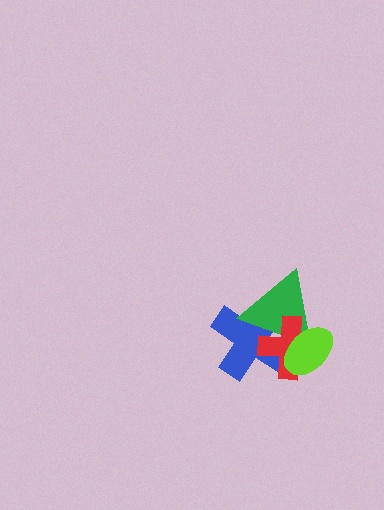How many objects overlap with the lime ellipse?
3 objects overlap with the lime ellipse.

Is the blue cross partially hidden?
Yes, it is partially covered by another shape.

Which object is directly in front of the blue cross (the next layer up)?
The green triangle is directly in front of the blue cross.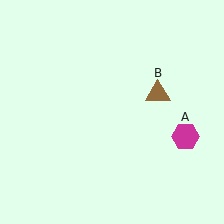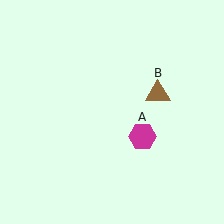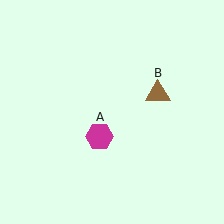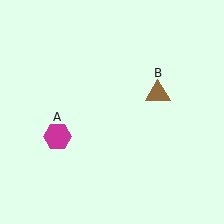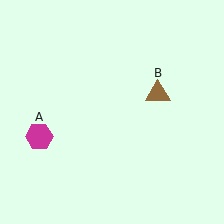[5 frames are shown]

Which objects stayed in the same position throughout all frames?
Brown triangle (object B) remained stationary.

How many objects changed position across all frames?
1 object changed position: magenta hexagon (object A).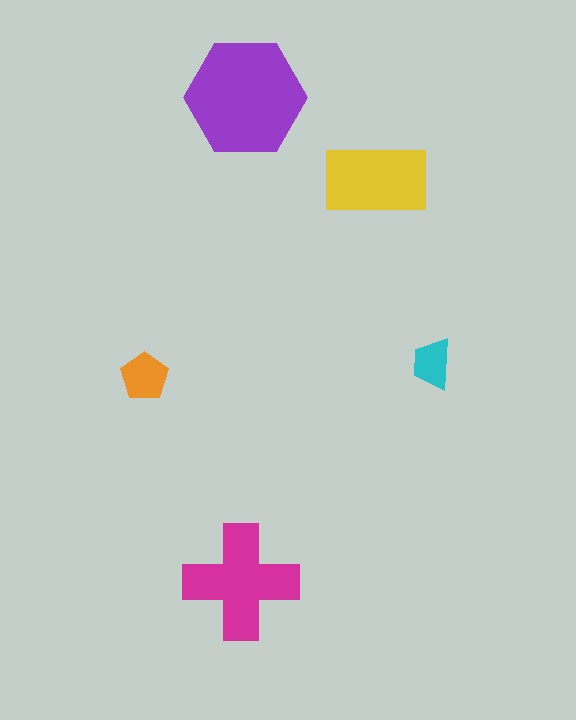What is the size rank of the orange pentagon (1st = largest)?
4th.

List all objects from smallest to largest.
The cyan trapezoid, the orange pentagon, the yellow rectangle, the magenta cross, the purple hexagon.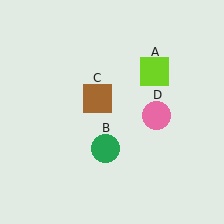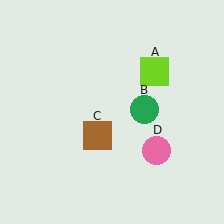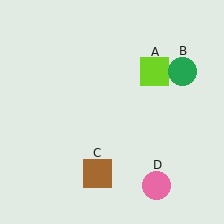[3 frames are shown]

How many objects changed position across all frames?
3 objects changed position: green circle (object B), brown square (object C), pink circle (object D).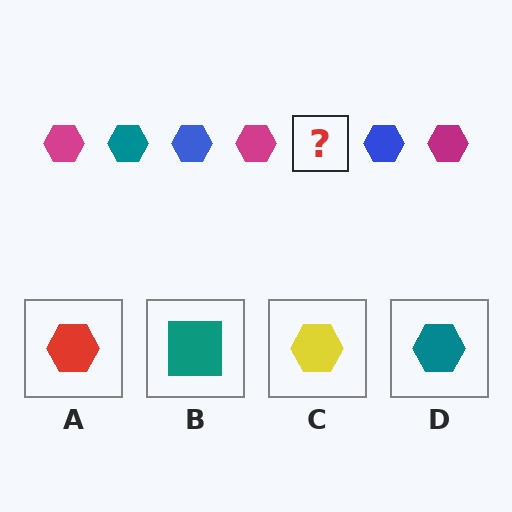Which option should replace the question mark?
Option D.